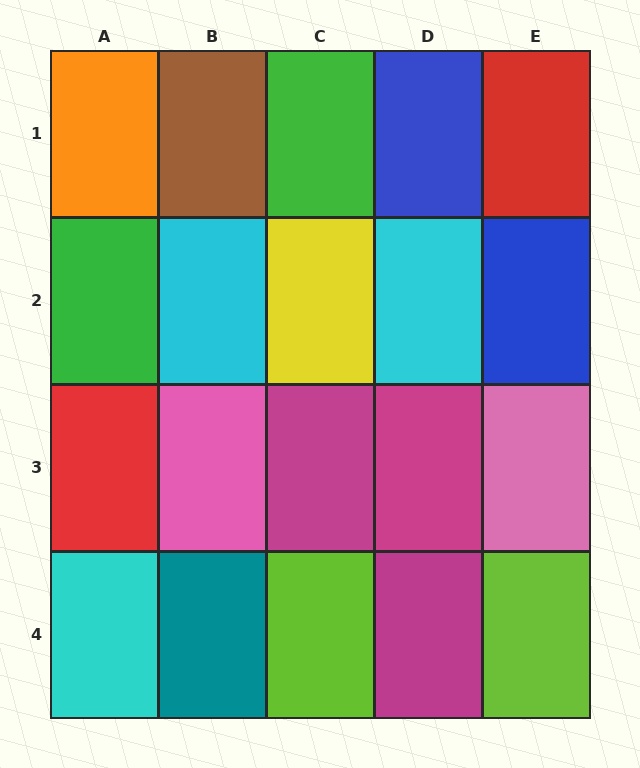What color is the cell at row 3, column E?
Pink.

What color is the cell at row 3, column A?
Red.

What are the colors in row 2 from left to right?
Green, cyan, yellow, cyan, blue.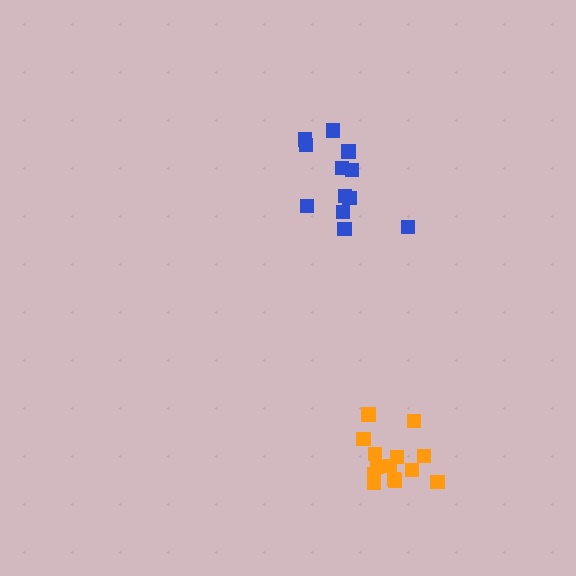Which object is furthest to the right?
The orange cluster is rightmost.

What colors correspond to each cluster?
The clusters are colored: blue, orange.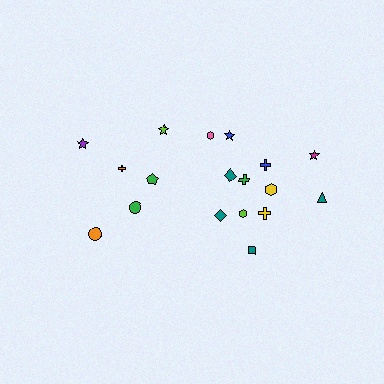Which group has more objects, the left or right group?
The right group.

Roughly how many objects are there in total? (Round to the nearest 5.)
Roughly 20 objects in total.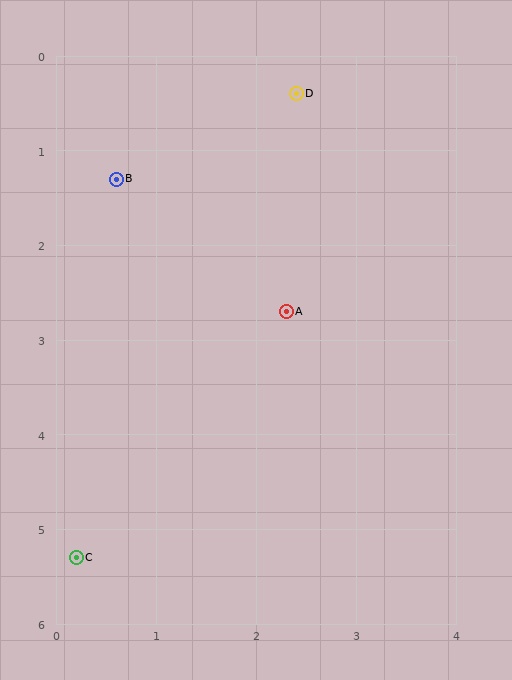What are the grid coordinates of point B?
Point B is at approximately (0.6, 1.3).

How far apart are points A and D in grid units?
Points A and D are about 2.3 grid units apart.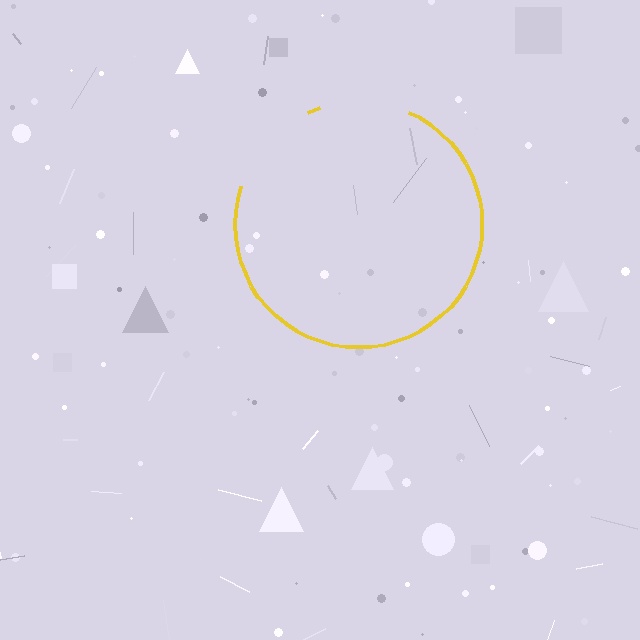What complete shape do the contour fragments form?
The contour fragments form a circle.